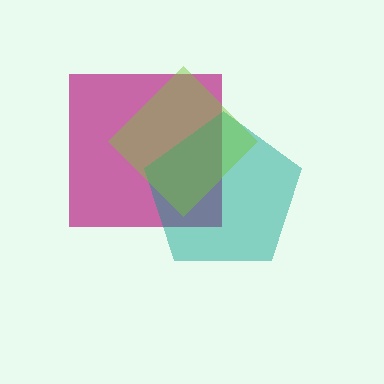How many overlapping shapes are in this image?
There are 3 overlapping shapes in the image.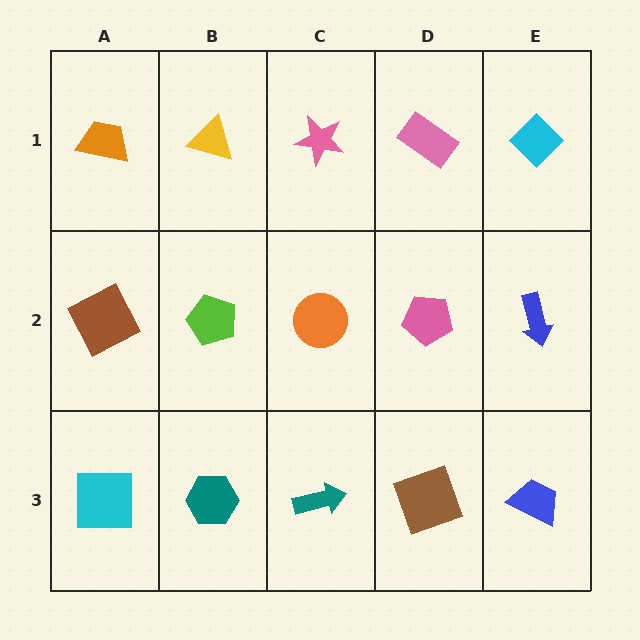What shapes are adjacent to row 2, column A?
An orange trapezoid (row 1, column A), a cyan square (row 3, column A), a lime pentagon (row 2, column B).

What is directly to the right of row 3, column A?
A teal hexagon.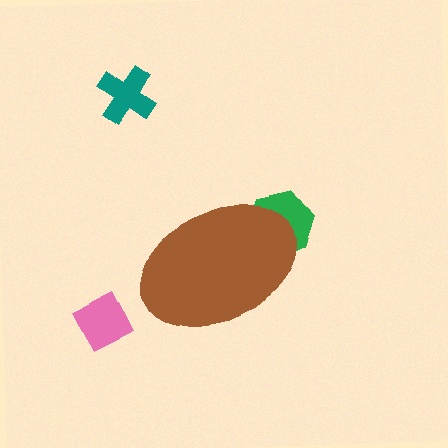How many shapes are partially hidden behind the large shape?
1 shape is partially hidden.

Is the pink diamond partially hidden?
No, the pink diamond is fully visible.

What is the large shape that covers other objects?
A brown ellipse.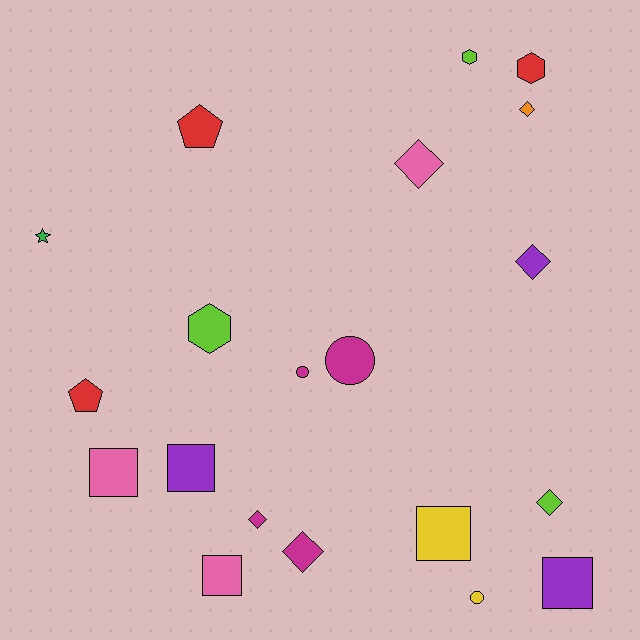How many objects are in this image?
There are 20 objects.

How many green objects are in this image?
There is 1 green object.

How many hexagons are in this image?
There are 3 hexagons.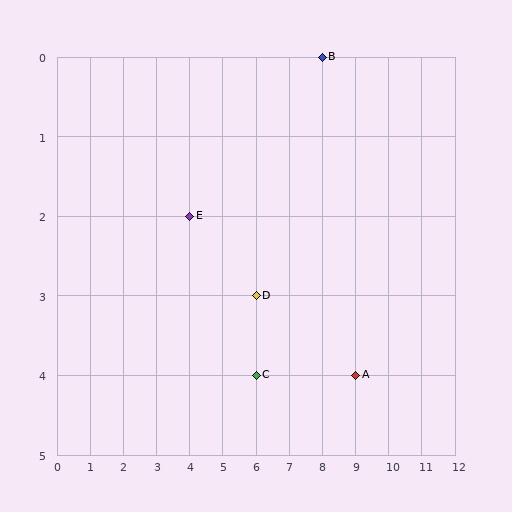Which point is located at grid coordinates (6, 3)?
Point D is at (6, 3).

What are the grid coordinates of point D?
Point D is at grid coordinates (6, 3).